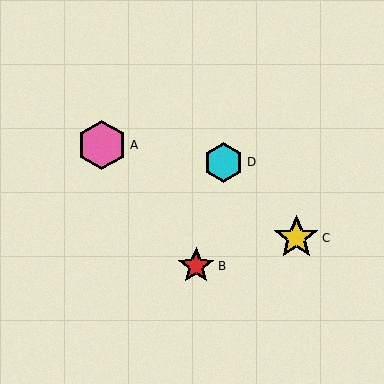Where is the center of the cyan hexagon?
The center of the cyan hexagon is at (224, 162).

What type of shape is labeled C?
Shape C is a yellow star.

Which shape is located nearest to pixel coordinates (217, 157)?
The cyan hexagon (labeled D) at (224, 162) is nearest to that location.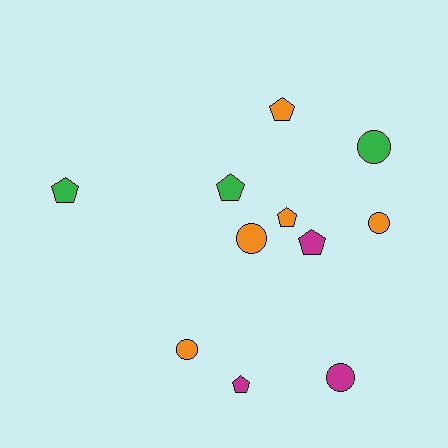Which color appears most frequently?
Orange, with 5 objects.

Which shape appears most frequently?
Pentagon, with 6 objects.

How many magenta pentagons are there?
There are 2 magenta pentagons.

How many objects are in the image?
There are 11 objects.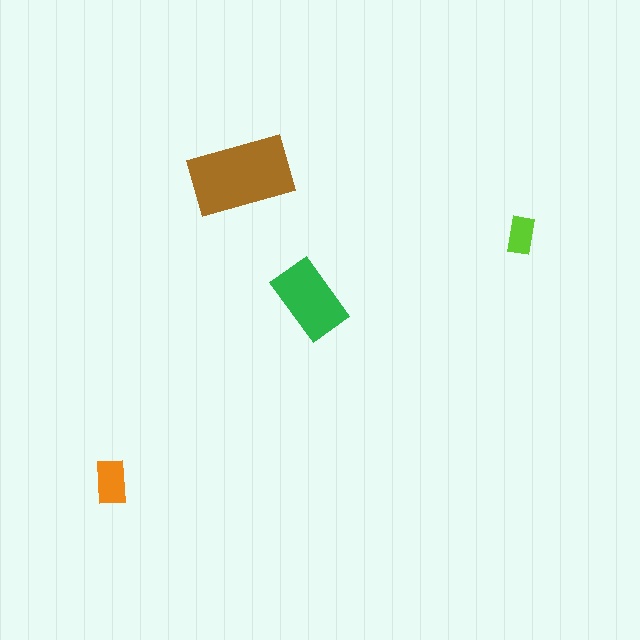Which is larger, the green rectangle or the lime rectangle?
The green one.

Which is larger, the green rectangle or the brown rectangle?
The brown one.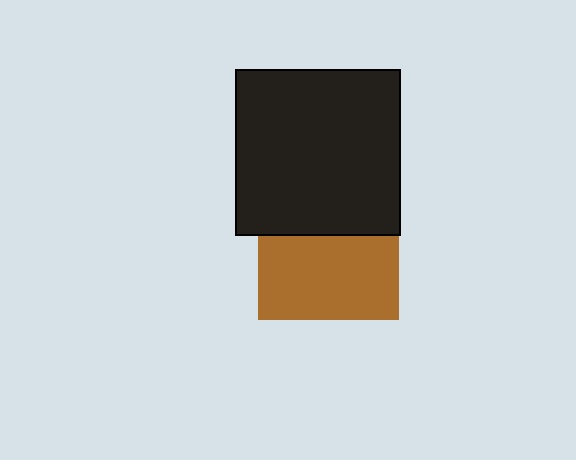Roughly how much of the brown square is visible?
About half of it is visible (roughly 59%).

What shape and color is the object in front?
The object in front is a black square.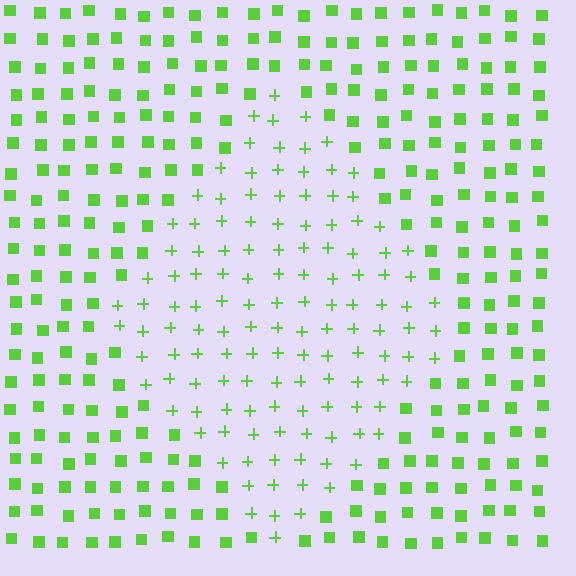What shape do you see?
I see a diamond.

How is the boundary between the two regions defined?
The boundary is defined by a change in element shape: plus signs inside vs. squares outside. All elements share the same color and spacing.